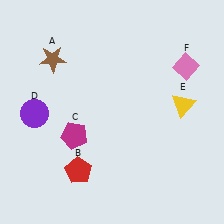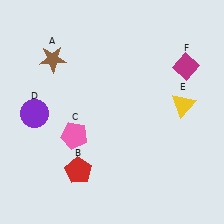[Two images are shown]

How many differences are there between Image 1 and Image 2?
There are 2 differences between the two images.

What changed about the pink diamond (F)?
In Image 1, F is pink. In Image 2, it changed to magenta.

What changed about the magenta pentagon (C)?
In Image 1, C is magenta. In Image 2, it changed to pink.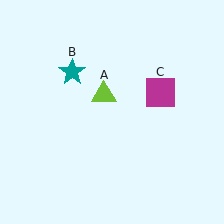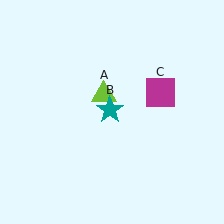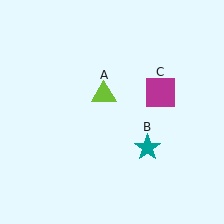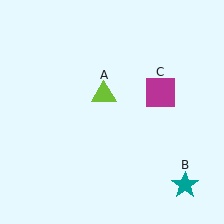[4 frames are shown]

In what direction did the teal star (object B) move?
The teal star (object B) moved down and to the right.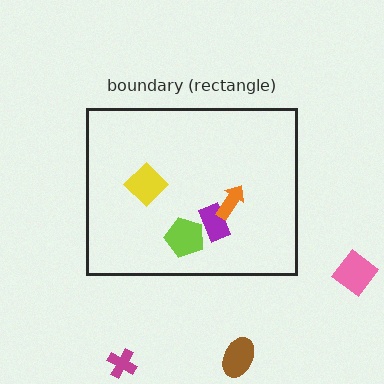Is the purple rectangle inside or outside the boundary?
Inside.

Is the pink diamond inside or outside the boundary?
Outside.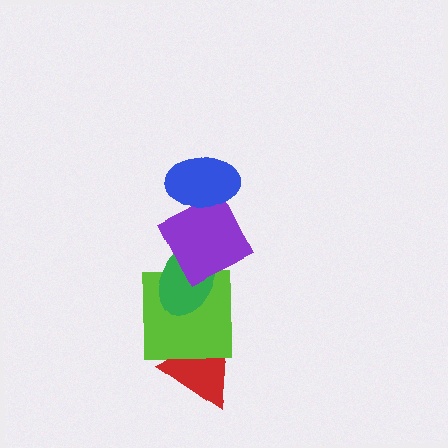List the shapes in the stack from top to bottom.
From top to bottom: the blue ellipse, the purple square, the green ellipse, the lime square, the red triangle.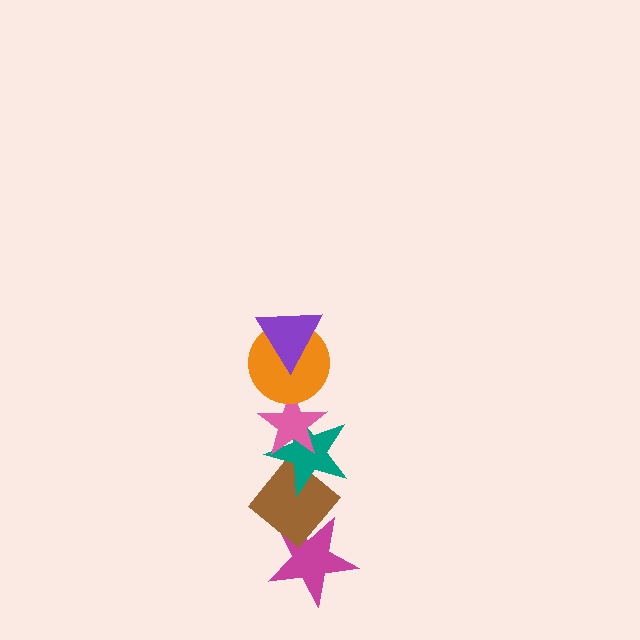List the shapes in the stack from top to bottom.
From top to bottom: the purple triangle, the orange circle, the pink star, the teal star, the brown diamond, the magenta star.